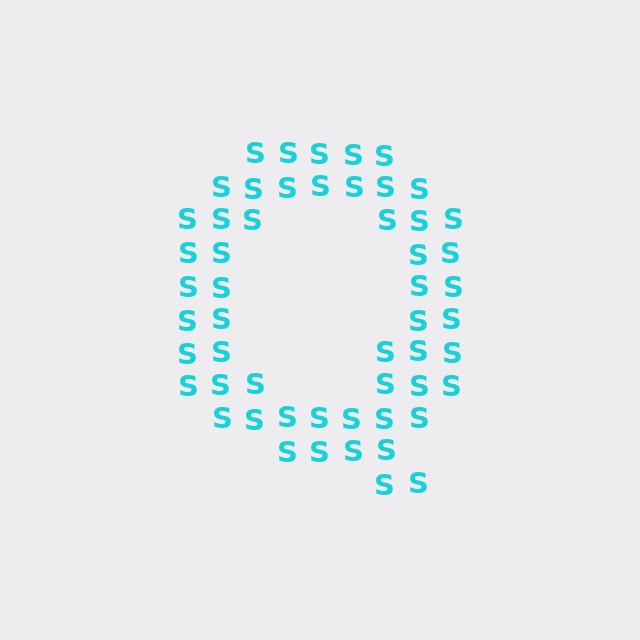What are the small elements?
The small elements are letter S's.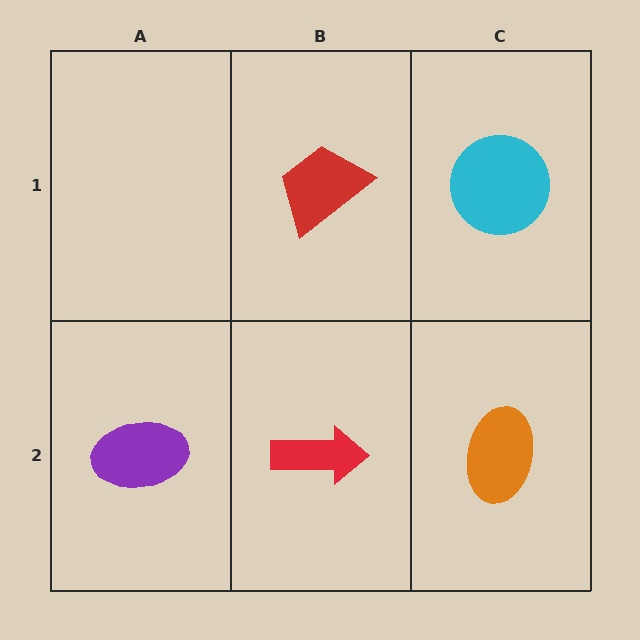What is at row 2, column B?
A red arrow.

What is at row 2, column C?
An orange ellipse.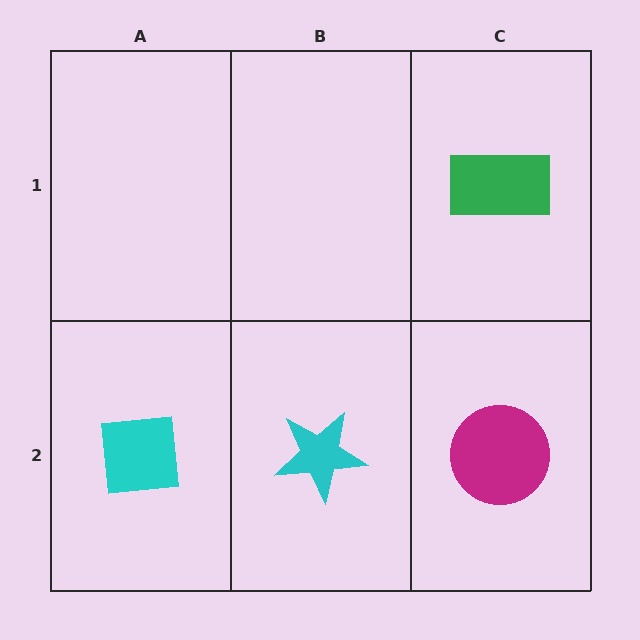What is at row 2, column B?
A cyan star.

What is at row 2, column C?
A magenta circle.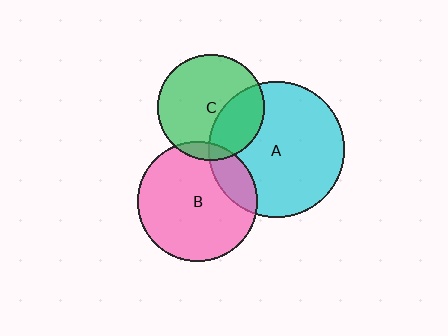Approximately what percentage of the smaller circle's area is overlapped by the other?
Approximately 30%.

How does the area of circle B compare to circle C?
Approximately 1.3 times.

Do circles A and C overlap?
Yes.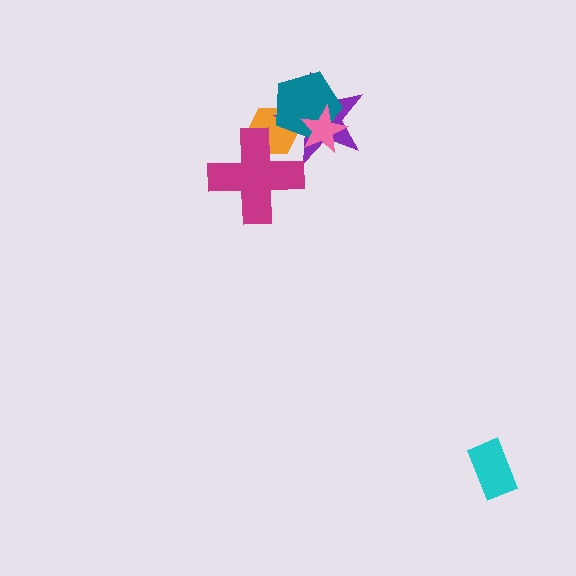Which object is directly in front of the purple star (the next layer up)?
The teal pentagon is directly in front of the purple star.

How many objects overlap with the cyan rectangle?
0 objects overlap with the cyan rectangle.